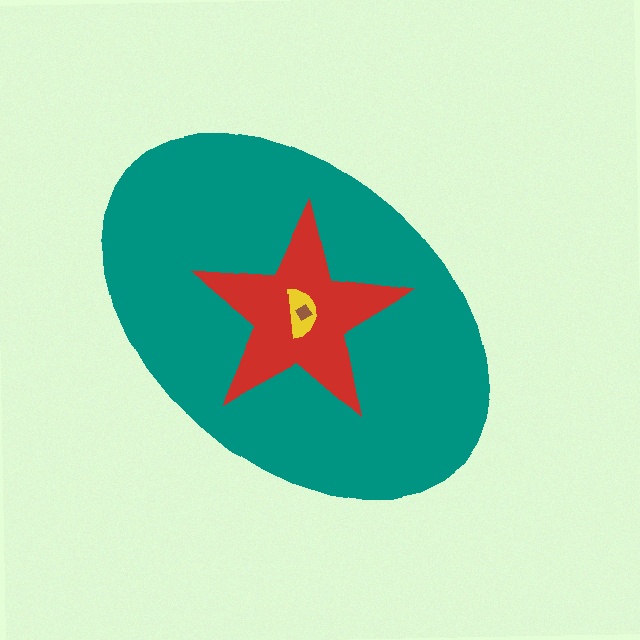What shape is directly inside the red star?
The yellow semicircle.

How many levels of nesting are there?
4.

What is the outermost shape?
The teal ellipse.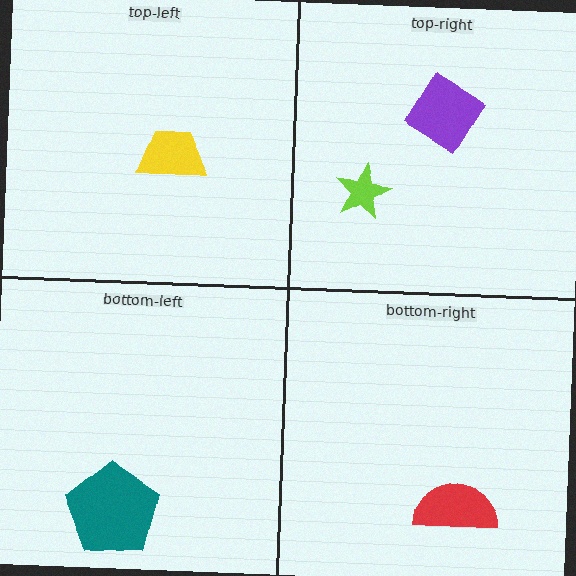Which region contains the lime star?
The top-right region.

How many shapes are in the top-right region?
2.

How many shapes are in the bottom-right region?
1.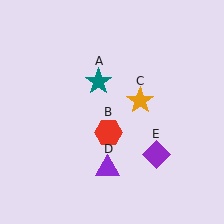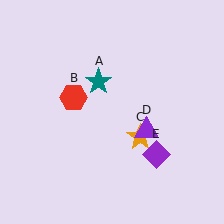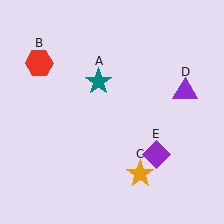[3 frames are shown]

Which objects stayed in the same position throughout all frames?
Teal star (object A) and purple diamond (object E) remained stationary.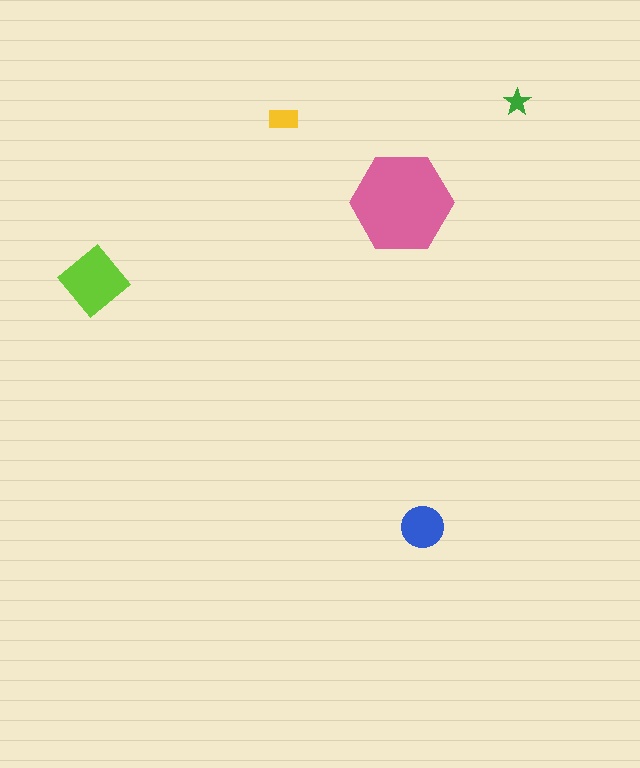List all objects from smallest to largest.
The green star, the yellow rectangle, the blue circle, the lime diamond, the pink hexagon.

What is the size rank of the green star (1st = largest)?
5th.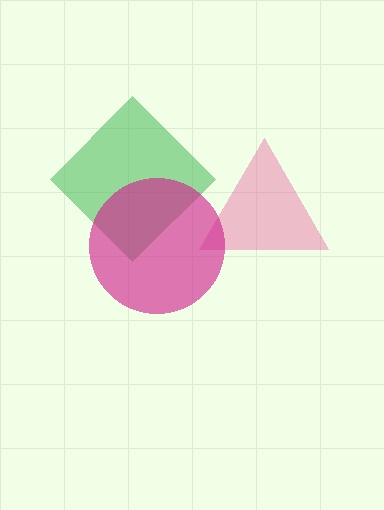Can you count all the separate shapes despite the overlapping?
Yes, there are 3 separate shapes.